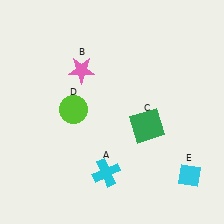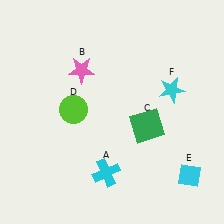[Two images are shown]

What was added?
A cyan star (F) was added in Image 2.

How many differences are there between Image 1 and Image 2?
There is 1 difference between the two images.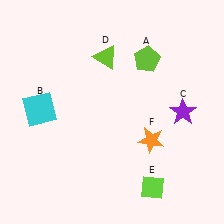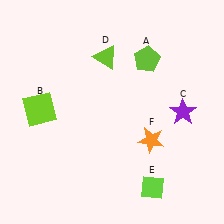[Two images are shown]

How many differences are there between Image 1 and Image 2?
There is 1 difference between the two images.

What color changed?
The square (B) changed from cyan in Image 1 to lime in Image 2.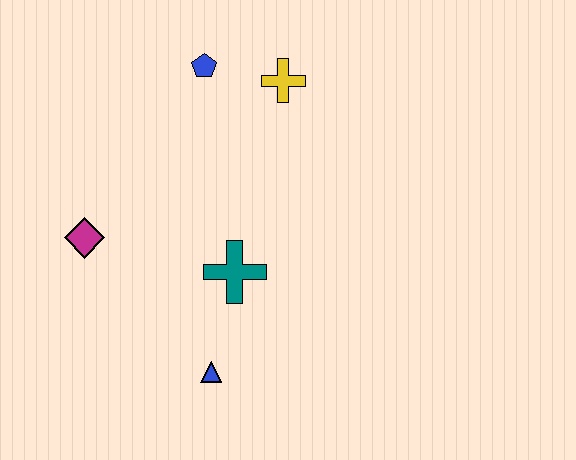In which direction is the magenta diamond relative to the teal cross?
The magenta diamond is to the left of the teal cross.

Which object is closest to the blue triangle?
The teal cross is closest to the blue triangle.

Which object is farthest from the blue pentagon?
The blue triangle is farthest from the blue pentagon.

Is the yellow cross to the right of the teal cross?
Yes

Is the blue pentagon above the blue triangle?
Yes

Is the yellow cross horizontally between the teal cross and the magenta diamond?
No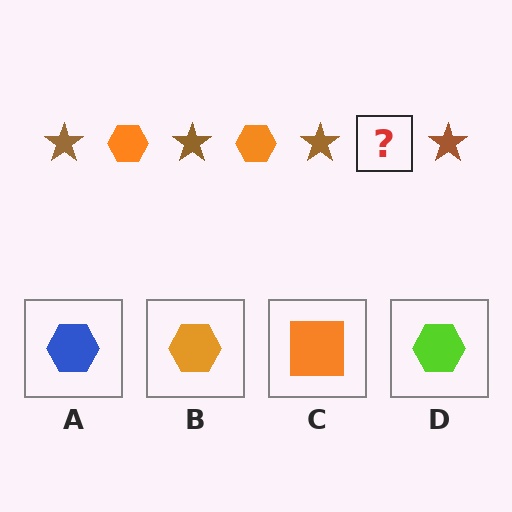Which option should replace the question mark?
Option B.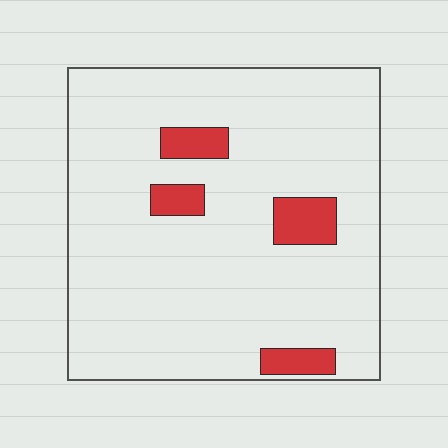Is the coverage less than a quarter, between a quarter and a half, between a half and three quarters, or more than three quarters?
Less than a quarter.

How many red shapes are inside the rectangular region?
4.